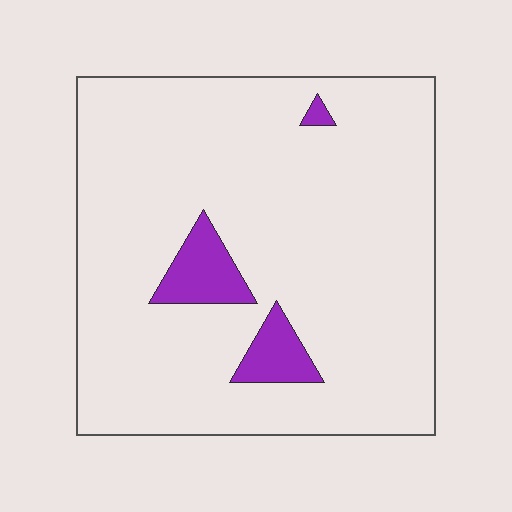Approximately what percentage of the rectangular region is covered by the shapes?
Approximately 10%.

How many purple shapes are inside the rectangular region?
3.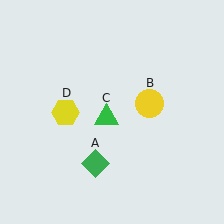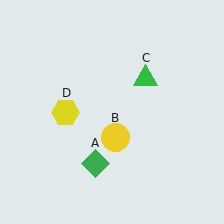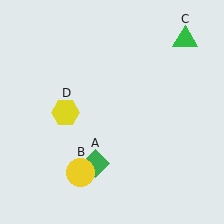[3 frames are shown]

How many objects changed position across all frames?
2 objects changed position: yellow circle (object B), green triangle (object C).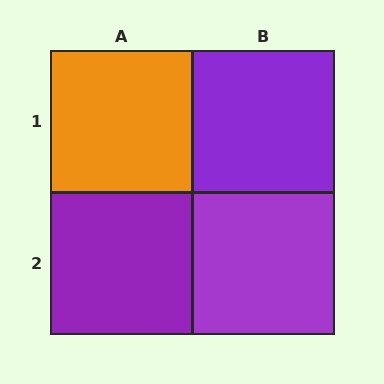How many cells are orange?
1 cell is orange.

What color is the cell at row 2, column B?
Purple.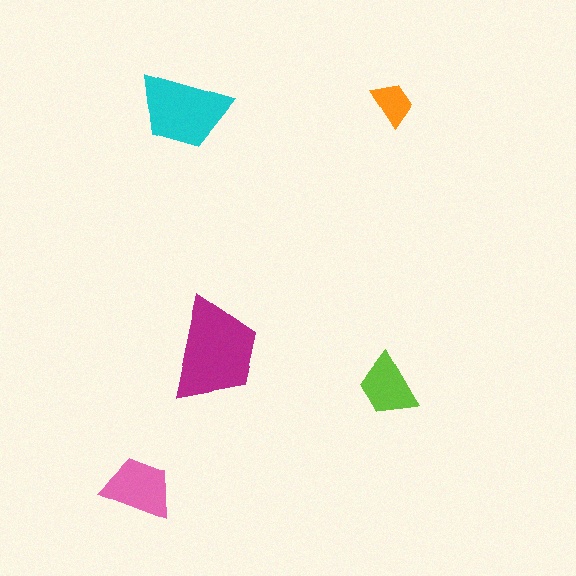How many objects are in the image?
There are 5 objects in the image.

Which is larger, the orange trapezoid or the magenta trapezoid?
The magenta one.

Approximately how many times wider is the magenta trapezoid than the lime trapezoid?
About 1.5 times wider.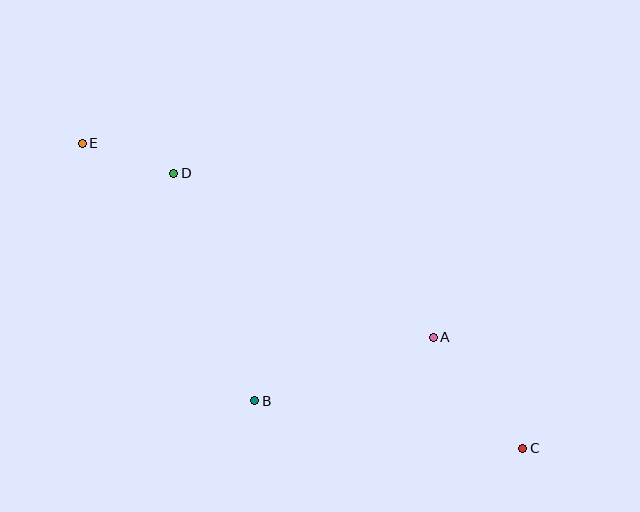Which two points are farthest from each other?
Points C and E are farthest from each other.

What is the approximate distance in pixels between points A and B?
The distance between A and B is approximately 189 pixels.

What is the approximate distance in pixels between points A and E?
The distance between A and E is approximately 401 pixels.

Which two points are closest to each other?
Points D and E are closest to each other.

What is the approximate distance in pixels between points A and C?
The distance between A and C is approximately 143 pixels.